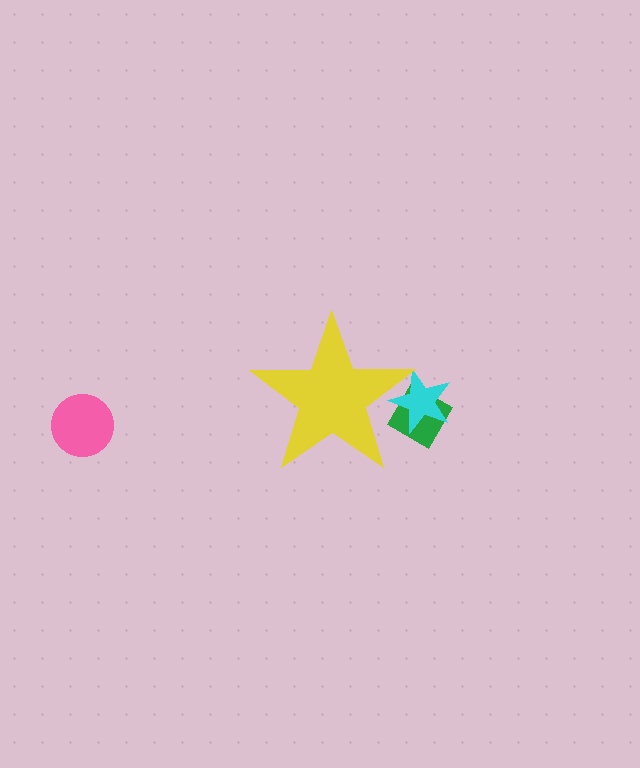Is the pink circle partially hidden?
No, the pink circle is fully visible.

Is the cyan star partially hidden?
Yes, the cyan star is partially hidden behind the yellow star.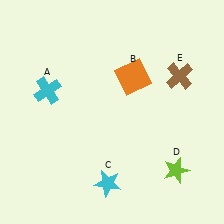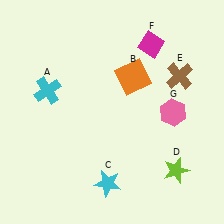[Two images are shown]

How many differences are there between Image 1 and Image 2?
There are 2 differences between the two images.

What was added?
A magenta diamond (F), a pink hexagon (G) were added in Image 2.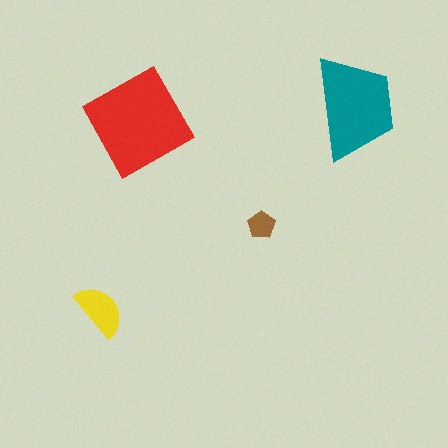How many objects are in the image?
There are 4 objects in the image.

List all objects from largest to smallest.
The red square, the teal trapezoid, the yellow semicircle, the brown pentagon.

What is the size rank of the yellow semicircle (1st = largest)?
3rd.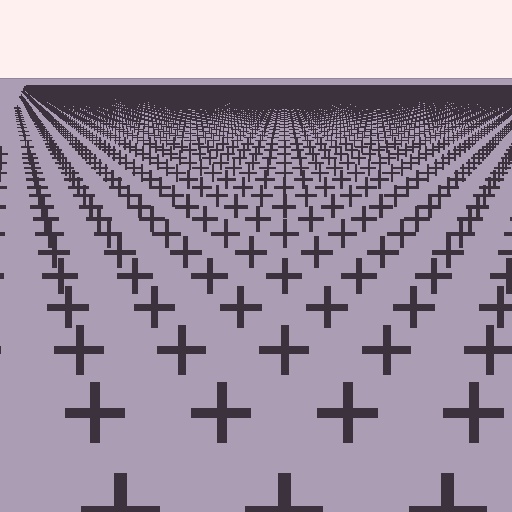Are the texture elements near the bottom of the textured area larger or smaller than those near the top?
Larger. Near the bottom, elements are closer to the viewer and appear at a bigger on-screen size.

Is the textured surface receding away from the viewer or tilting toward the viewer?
The surface is receding away from the viewer. Texture elements get smaller and denser toward the top.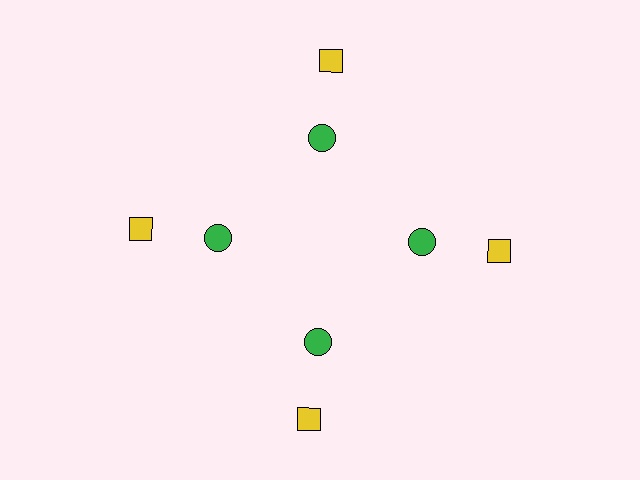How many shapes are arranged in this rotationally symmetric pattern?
There are 8 shapes, arranged in 4 groups of 2.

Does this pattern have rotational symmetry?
Yes, this pattern has 4-fold rotational symmetry. It looks the same after rotating 90 degrees around the center.